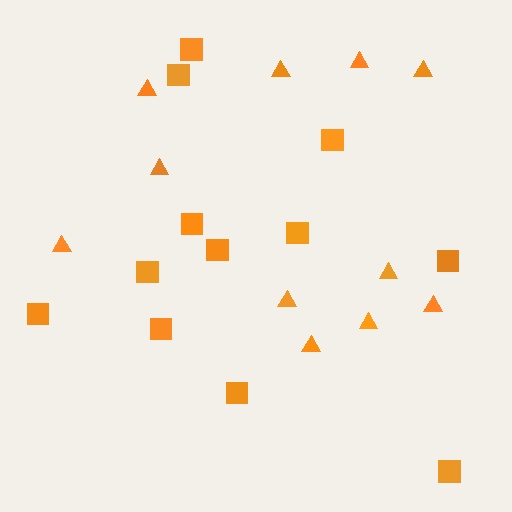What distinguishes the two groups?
There are 2 groups: one group of squares (12) and one group of triangles (11).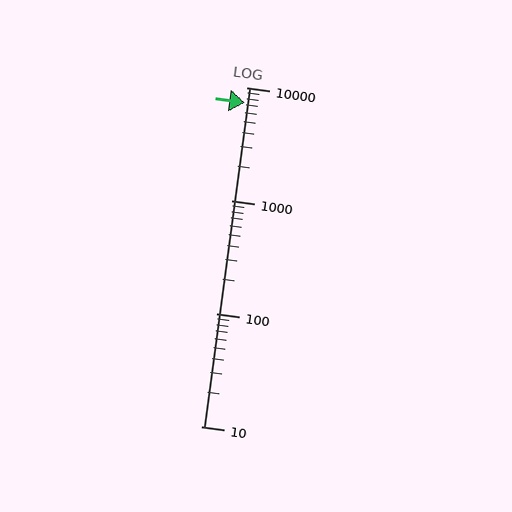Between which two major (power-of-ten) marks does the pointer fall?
The pointer is between 1000 and 10000.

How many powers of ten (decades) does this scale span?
The scale spans 3 decades, from 10 to 10000.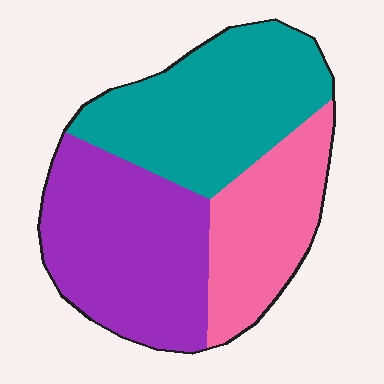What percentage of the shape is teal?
Teal covers 37% of the shape.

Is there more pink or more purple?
Purple.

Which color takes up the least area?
Pink, at roughly 25%.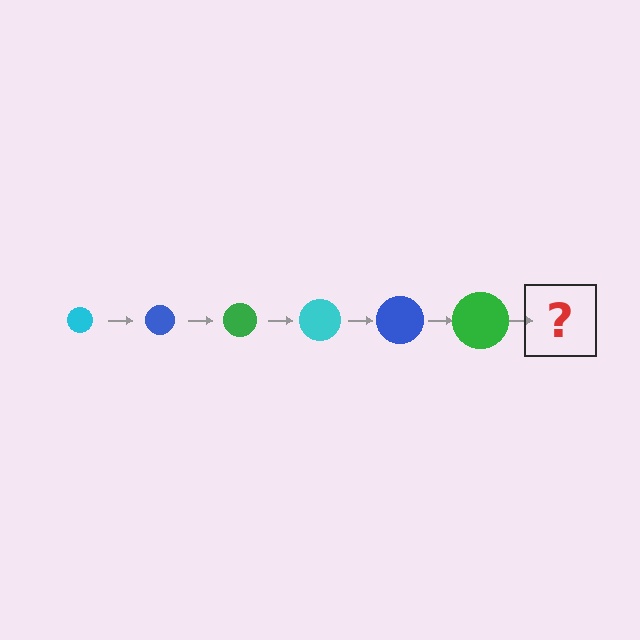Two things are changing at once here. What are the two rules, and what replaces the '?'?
The two rules are that the circle grows larger each step and the color cycles through cyan, blue, and green. The '?' should be a cyan circle, larger than the previous one.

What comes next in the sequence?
The next element should be a cyan circle, larger than the previous one.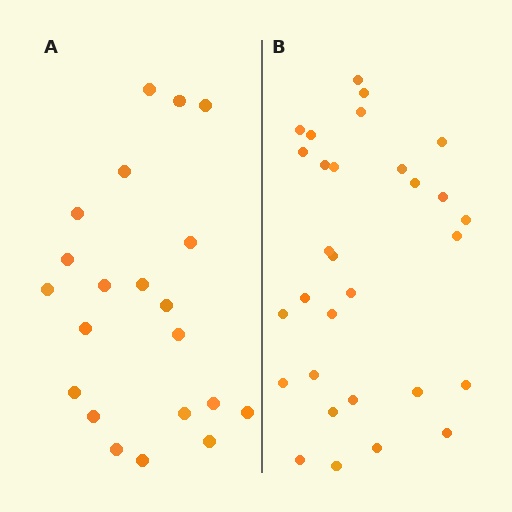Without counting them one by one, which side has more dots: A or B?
Region B (the right region) has more dots.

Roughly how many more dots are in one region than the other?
Region B has roughly 8 or so more dots than region A.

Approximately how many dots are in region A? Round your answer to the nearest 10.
About 20 dots. (The exact count is 21, which rounds to 20.)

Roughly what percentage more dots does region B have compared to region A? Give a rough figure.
About 45% more.